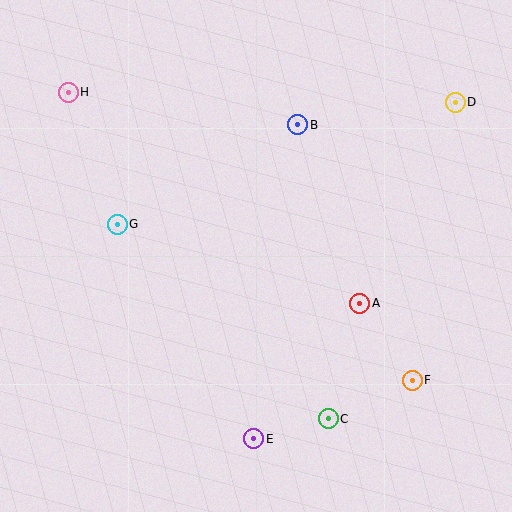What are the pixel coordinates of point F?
Point F is at (412, 380).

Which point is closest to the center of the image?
Point A at (360, 303) is closest to the center.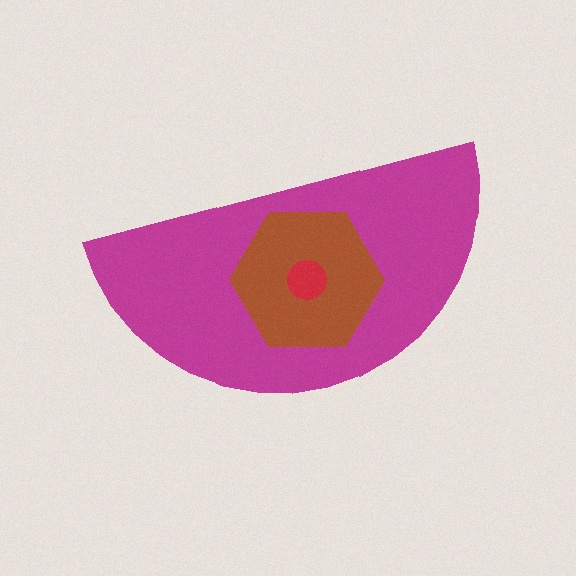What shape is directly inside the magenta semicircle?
The brown hexagon.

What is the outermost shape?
The magenta semicircle.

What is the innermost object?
The red circle.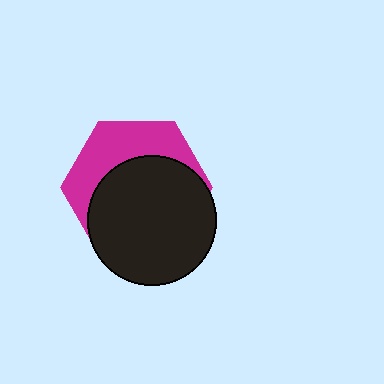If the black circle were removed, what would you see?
You would see the complete magenta hexagon.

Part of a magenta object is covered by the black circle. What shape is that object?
It is a hexagon.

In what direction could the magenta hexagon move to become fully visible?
The magenta hexagon could move up. That would shift it out from behind the black circle entirely.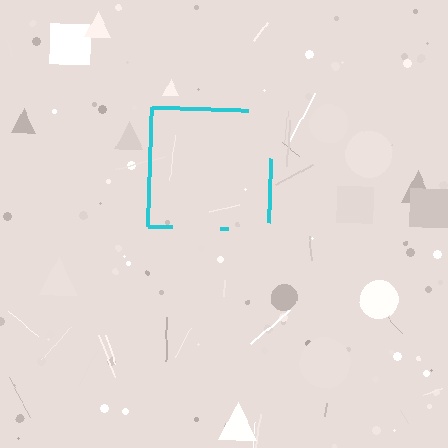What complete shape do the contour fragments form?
The contour fragments form a square.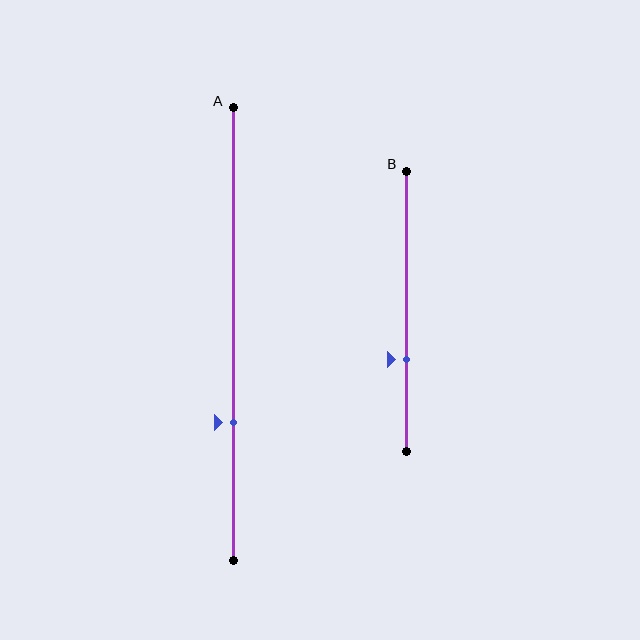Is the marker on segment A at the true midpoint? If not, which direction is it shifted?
No, the marker on segment A is shifted downward by about 20% of the segment length.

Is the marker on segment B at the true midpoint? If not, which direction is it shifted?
No, the marker on segment B is shifted downward by about 17% of the segment length.